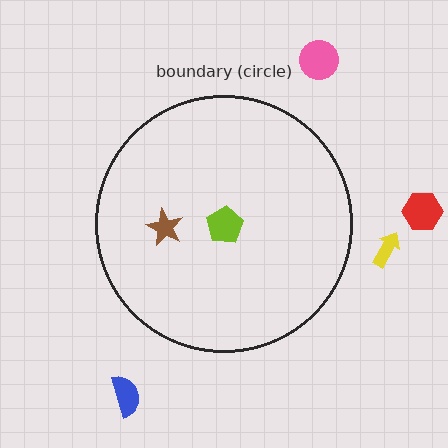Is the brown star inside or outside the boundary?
Inside.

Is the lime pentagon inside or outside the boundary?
Inside.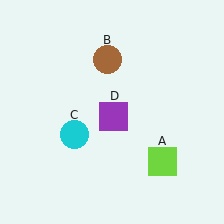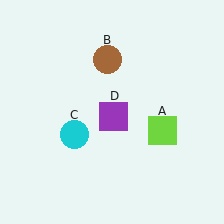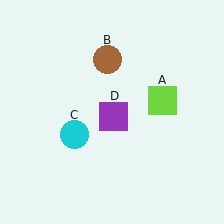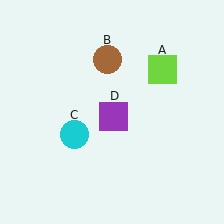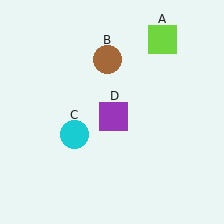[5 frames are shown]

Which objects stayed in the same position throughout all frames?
Brown circle (object B) and cyan circle (object C) and purple square (object D) remained stationary.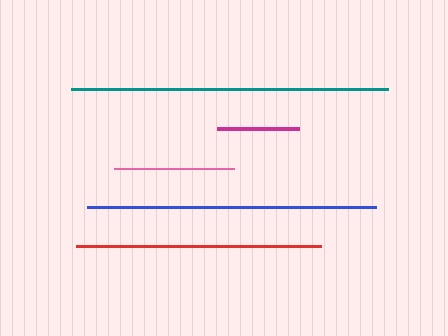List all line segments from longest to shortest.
From longest to shortest: teal, blue, red, pink, magenta.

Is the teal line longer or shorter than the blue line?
The teal line is longer than the blue line.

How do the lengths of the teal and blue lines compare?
The teal and blue lines are approximately the same length.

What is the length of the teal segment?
The teal segment is approximately 317 pixels long.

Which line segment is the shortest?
The magenta line is the shortest at approximately 82 pixels.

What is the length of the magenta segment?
The magenta segment is approximately 82 pixels long.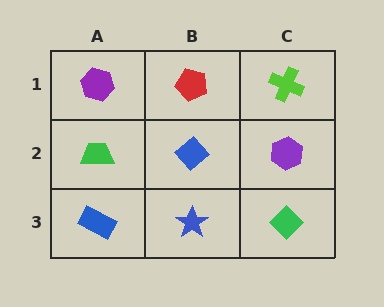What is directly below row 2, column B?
A blue star.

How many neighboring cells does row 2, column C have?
3.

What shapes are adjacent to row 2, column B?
A red pentagon (row 1, column B), a blue star (row 3, column B), a green trapezoid (row 2, column A), a purple hexagon (row 2, column C).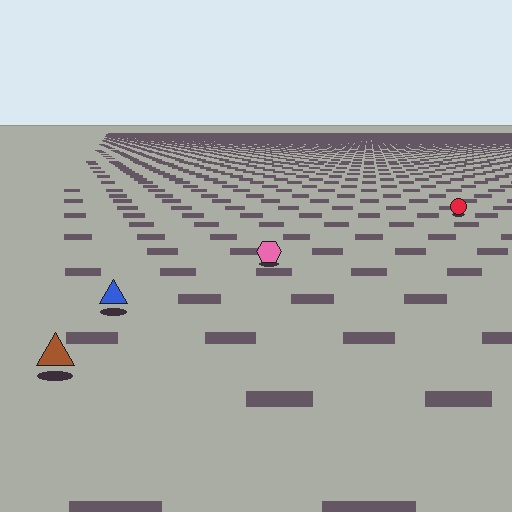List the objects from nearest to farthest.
From nearest to farthest: the brown triangle, the blue triangle, the pink hexagon, the red circle.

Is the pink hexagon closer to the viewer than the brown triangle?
No. The brown triangle is closer — you can tell from the texture gradient: the ground texture is coarser near it.